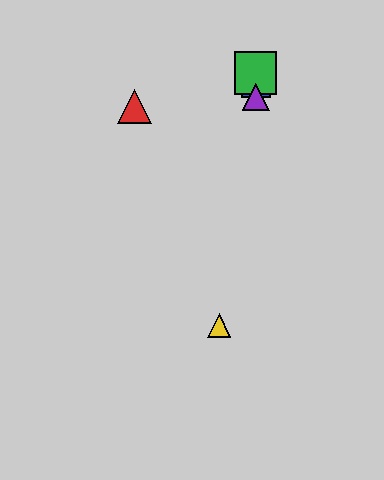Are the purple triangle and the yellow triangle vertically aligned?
No, the purple triangle is at x≈256 and the yellow triangle is at x≈219.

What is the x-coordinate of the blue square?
The blue square is at x≈256.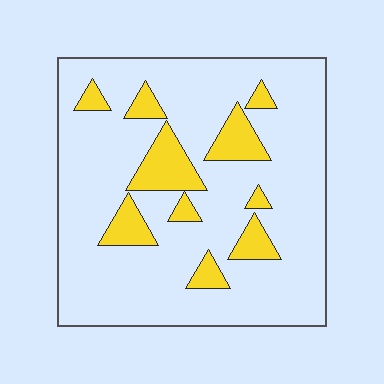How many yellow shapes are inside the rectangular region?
10.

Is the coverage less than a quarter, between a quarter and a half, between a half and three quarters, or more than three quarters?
Less than a quarter.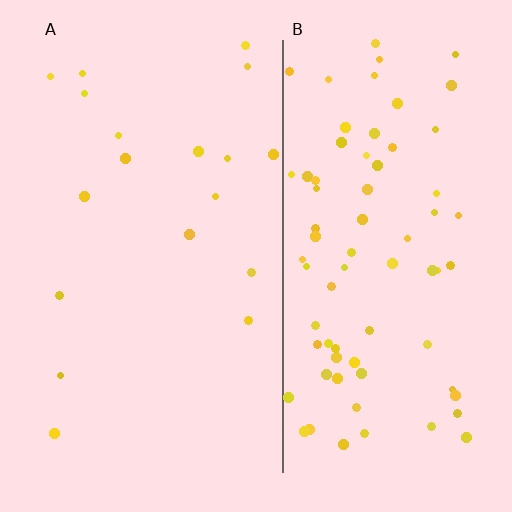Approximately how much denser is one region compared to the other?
Approximately 4.1× — region B over region A.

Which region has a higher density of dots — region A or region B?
B (the right).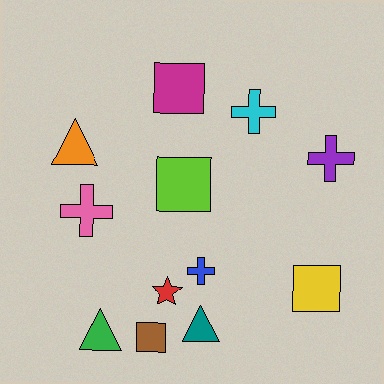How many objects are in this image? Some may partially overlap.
There are 12 objects.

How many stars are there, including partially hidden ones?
There is 1 star.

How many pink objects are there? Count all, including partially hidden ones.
There is 1 pink object.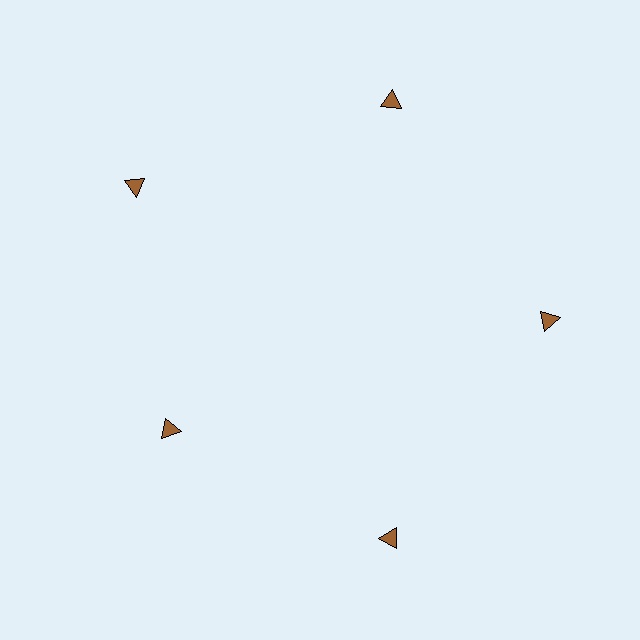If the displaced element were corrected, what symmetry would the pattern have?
It would have 5-fold rotational symmetry — the pattern would map onto itself every 72 degrees.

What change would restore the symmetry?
The symmetry would be restored by moving it outward, back onto the ring so that all 5 triangles sit at equal angles and equal distance from the center.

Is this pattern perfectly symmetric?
No. The 5 brown triangles are arranged in a ring, but one element near the 8 o'clock position is pulled inward toward the center, breaking the 5-fold rotational symmetry.